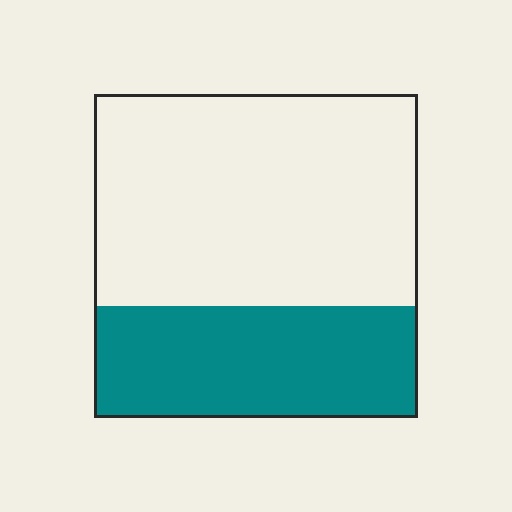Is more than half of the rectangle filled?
No.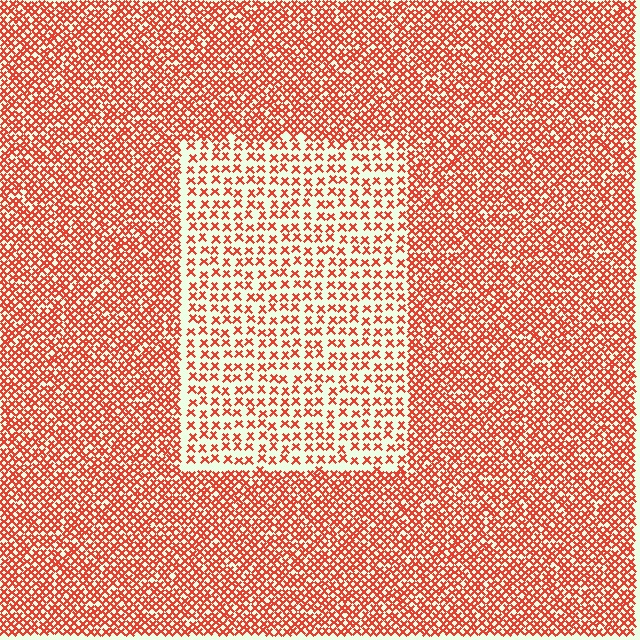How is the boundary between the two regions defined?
The boundary is defined by a change in element density (approximately 2.2x ratio). All elements are the same color, size, and shape.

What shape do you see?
I see a rectangle.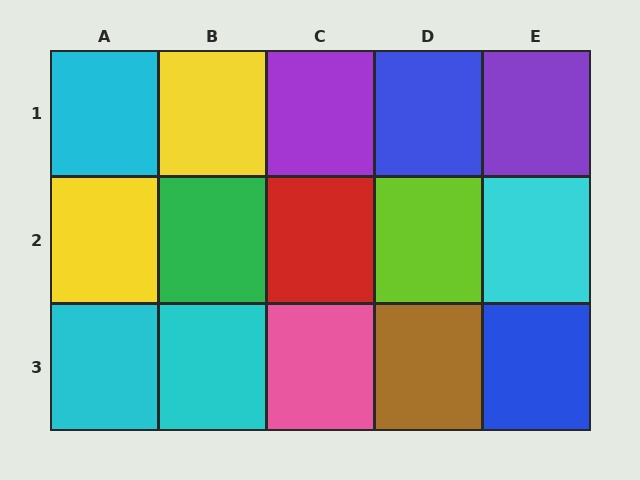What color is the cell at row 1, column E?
Purple.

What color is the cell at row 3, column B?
Cyan.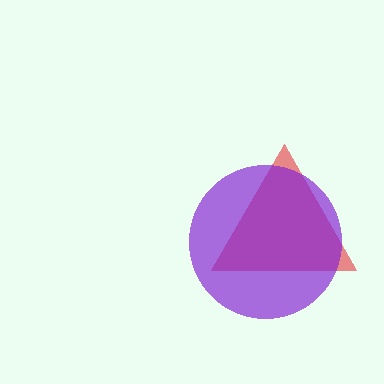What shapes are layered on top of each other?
The layered shapes are: a red triangle, a purple circle.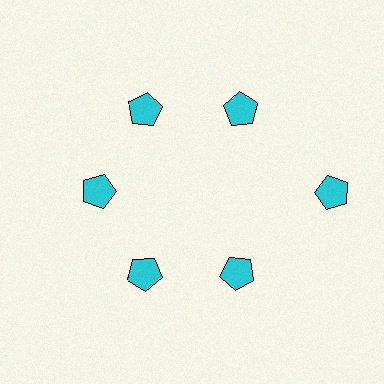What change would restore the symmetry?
The symmetry would be restored by moving it inward, back onto the ring so that all 6 pentagons sit at equal angles and equal distance from the center.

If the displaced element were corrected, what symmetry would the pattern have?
It would have 6-fold rotational symmetry — the pattern would map onto itself every 60 degrees.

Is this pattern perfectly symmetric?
No. The 6 cyan pentagons are arranged in a ring, but one element near the 3 o'clock position is pushed outward from the center, breaking the 6-fold rotational symmetry.